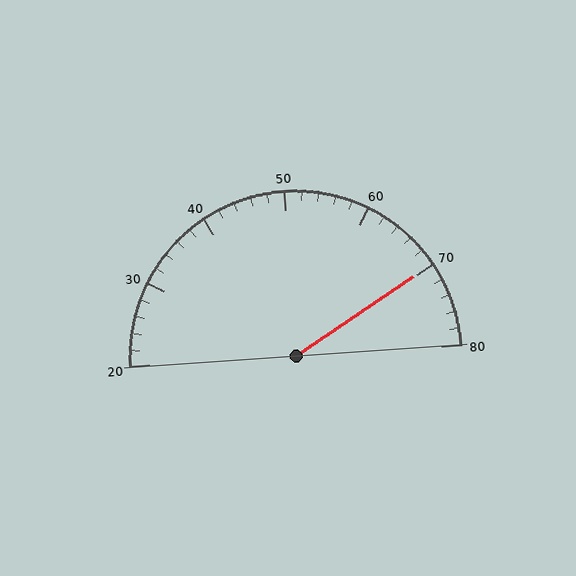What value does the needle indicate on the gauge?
The needle indicates approximately 70.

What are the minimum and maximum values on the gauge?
The gauge ranges from 20 to 80.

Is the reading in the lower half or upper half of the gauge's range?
The reading is in the upper half of the range (20 to 80).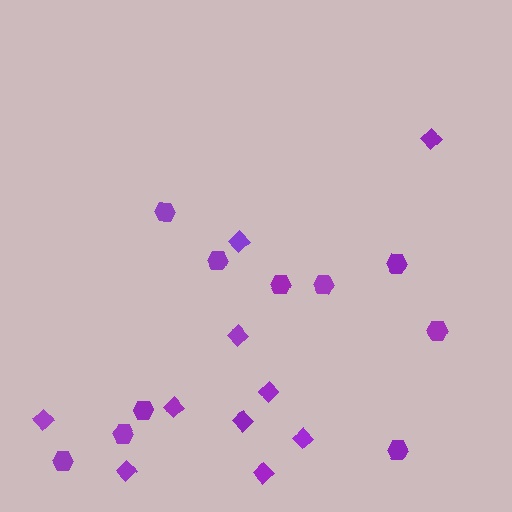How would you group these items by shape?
There are 2 groups: one group of diamonds (10) and one group of hexagons (10).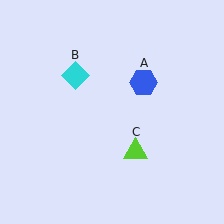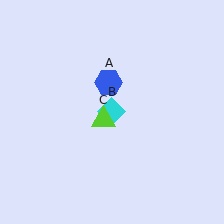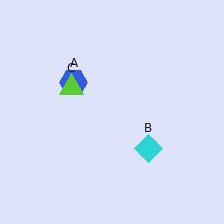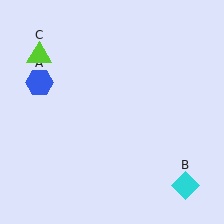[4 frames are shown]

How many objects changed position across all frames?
3 objects changed position: blue hexagon (object A), cyan diamond (object B), lime triangle (object C).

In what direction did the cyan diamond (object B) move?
The cyan diamond (object B) moved down and to the right.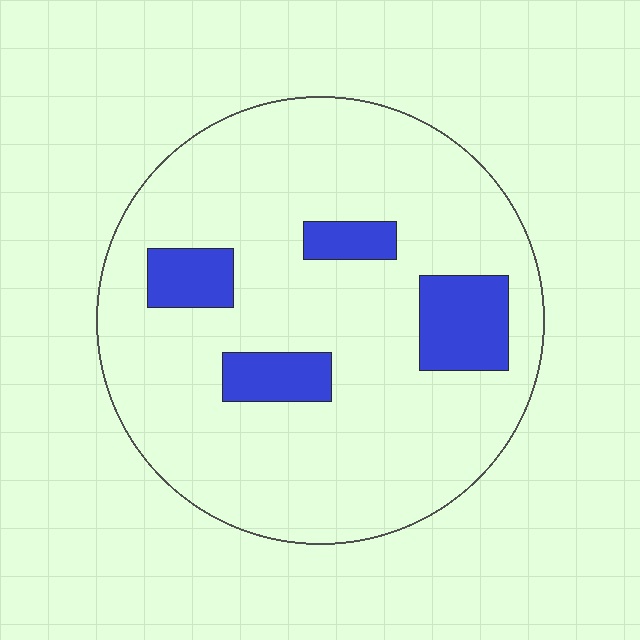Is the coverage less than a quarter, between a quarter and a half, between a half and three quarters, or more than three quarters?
Less than a quarter.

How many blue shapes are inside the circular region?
4.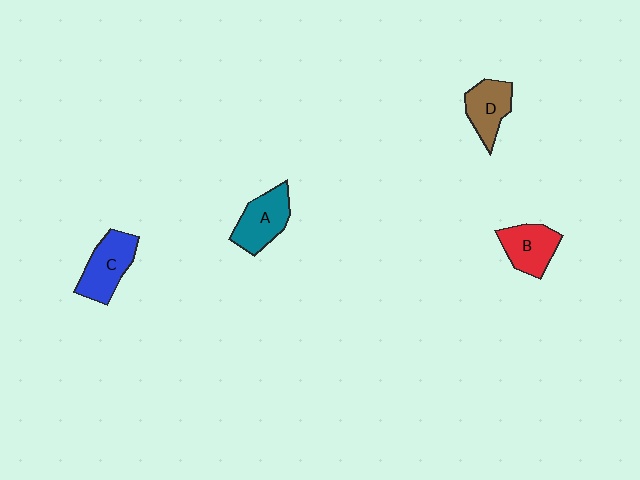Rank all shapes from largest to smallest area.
From largest to smallest: C (blue), A (teal), B (red), D (brown).